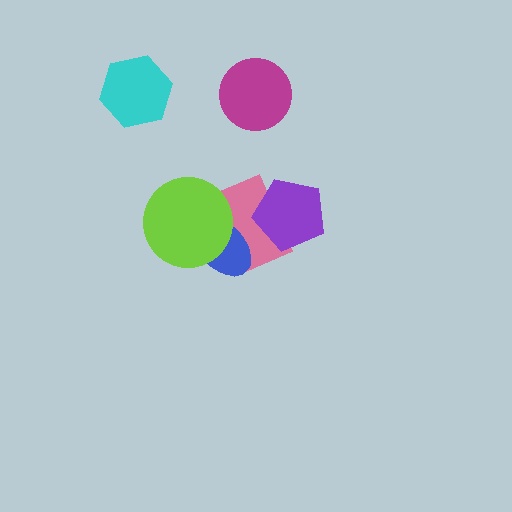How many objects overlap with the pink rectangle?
3 objects overlap with the pink rectangle.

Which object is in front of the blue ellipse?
The lime circle is in front of the blue ellipse.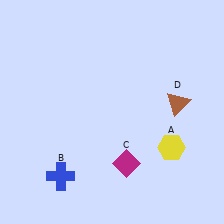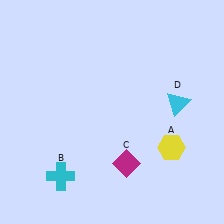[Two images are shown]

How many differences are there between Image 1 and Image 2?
There are 2 differences between the two images.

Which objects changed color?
B changed from blue to cyan. D changed from brown to cyan.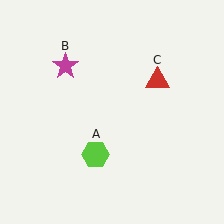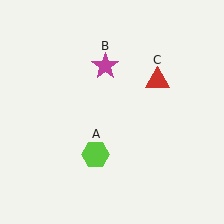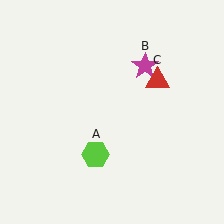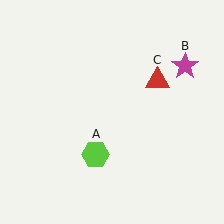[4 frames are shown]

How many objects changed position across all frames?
1 object changed position: magenta star (object B).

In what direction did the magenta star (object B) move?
The magenta star (object B) moved right.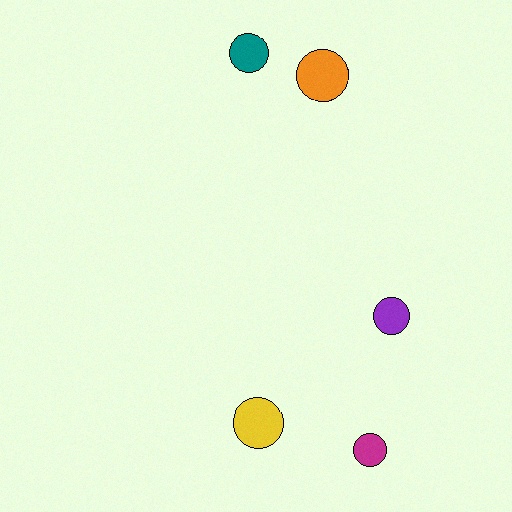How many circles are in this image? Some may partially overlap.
There are 5 circles.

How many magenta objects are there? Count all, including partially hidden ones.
There is 1 magenta object.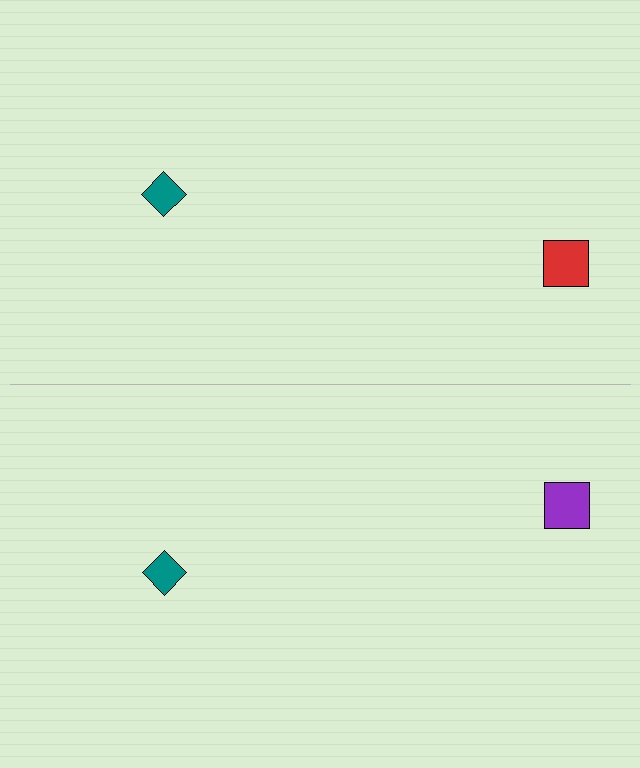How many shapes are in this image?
There are 4 shapes in this image.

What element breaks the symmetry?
The purple square on the bottom side breaks the symmetry — its mirror counterpart is red.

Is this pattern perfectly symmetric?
No, the pattern is not perfectly symmetric. The purple square on the bottom side breaks the symmetry — its mirror counterpart is red.